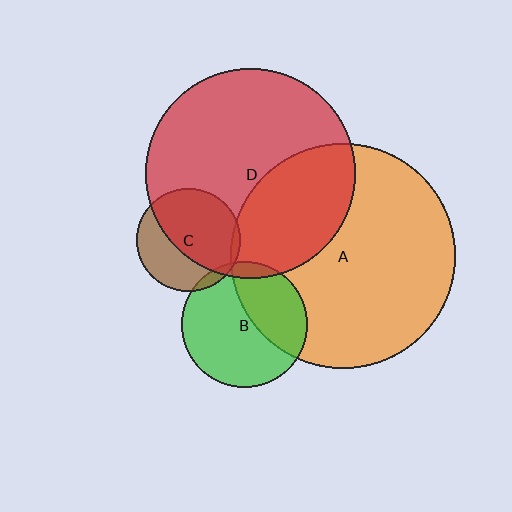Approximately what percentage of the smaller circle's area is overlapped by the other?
Approximately 5%.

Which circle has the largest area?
Circle A (orange).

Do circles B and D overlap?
Yes.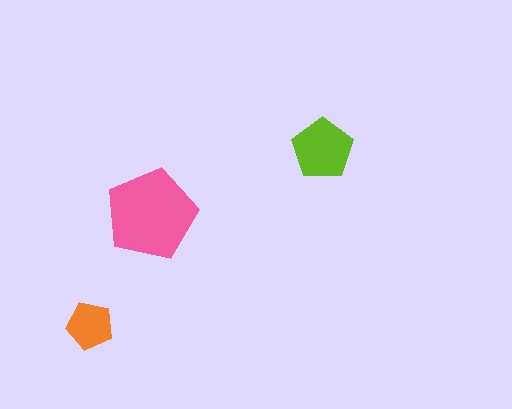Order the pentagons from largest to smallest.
the pink one, the lime one, the orange one.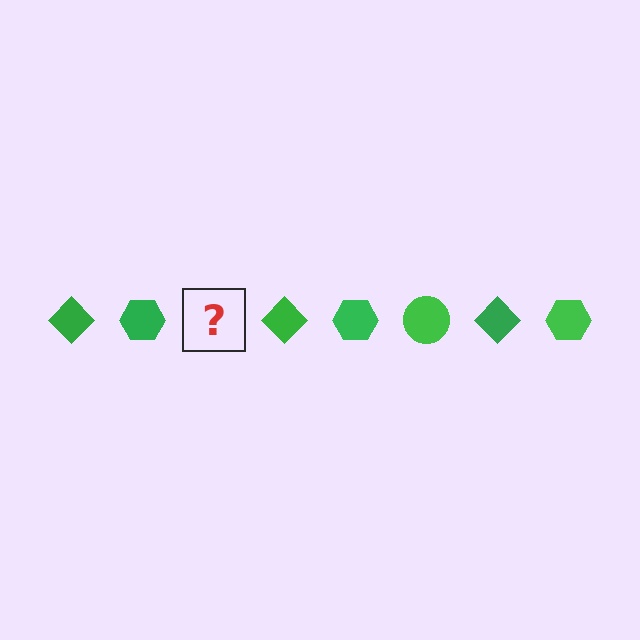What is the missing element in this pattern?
The missing element is a green circle.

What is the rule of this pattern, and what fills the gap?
The rule is that the pattern cycles through diamond, hexagon, circle shapes in green. The gap should be filled with a green circle.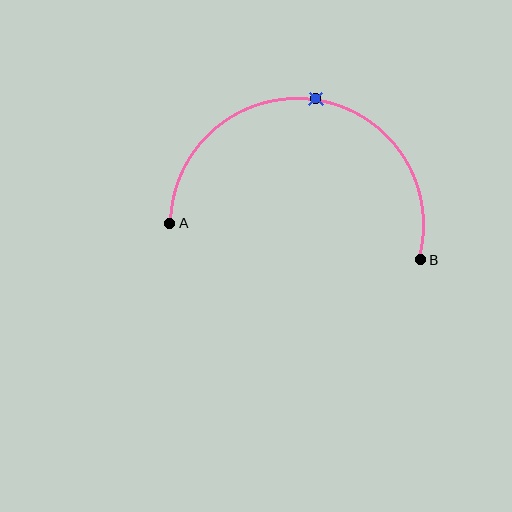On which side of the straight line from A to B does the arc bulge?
The arc bulges above the straight line connecting A and B.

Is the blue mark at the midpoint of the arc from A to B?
Yes. The blue mark lies on the arc at equal arc-length from both A and B — it is the arc midpoint.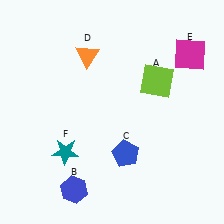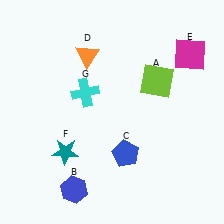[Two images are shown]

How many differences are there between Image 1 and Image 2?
There is 1 difference between the two images.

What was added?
A cyan cross (G) was added in Image 2.